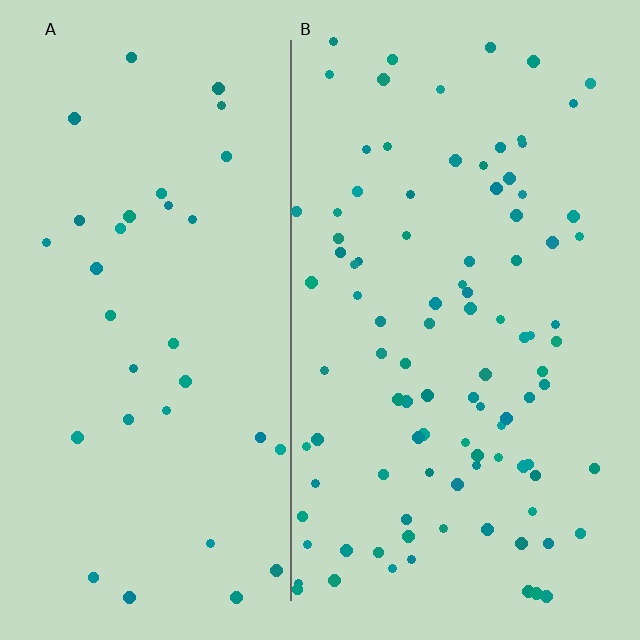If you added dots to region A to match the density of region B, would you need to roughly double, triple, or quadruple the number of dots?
Approximately triple.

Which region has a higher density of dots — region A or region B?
B (the right).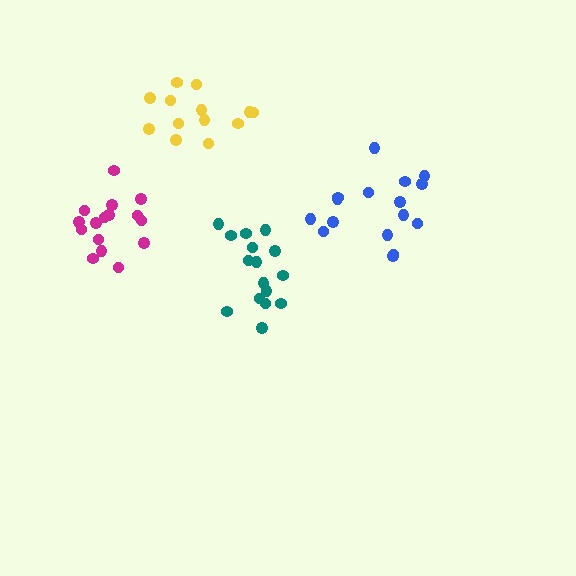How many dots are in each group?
Group 1: 13 dots, Group 2: 16 dots, Group 3: 16 dots, Group 4: 16 dots (61 total).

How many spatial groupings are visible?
There are 4 spatial groupings.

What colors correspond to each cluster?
The clusters are colored: yellow, magenta, teal, blue.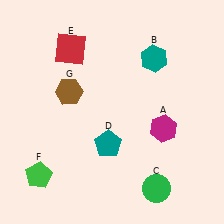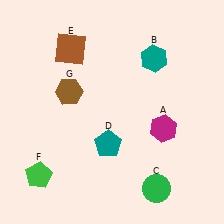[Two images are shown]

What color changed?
The square (E) changed from red in Image 1 to brown in Image 2.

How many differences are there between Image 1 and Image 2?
There is 1 difference between the two images.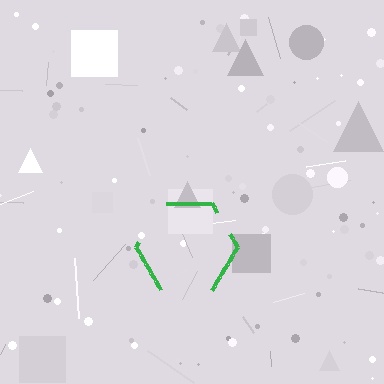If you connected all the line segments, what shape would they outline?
They would outline a hexagon.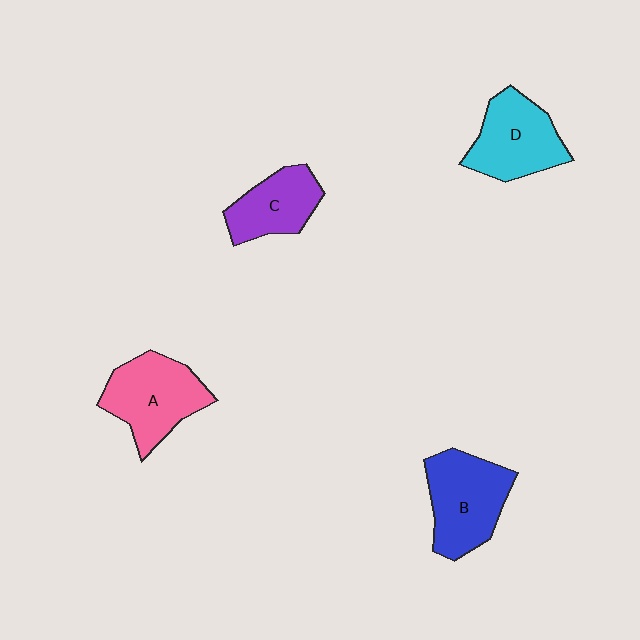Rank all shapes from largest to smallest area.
From largest to smallest: B (blue), A (pink), D (cyan), C (purple).